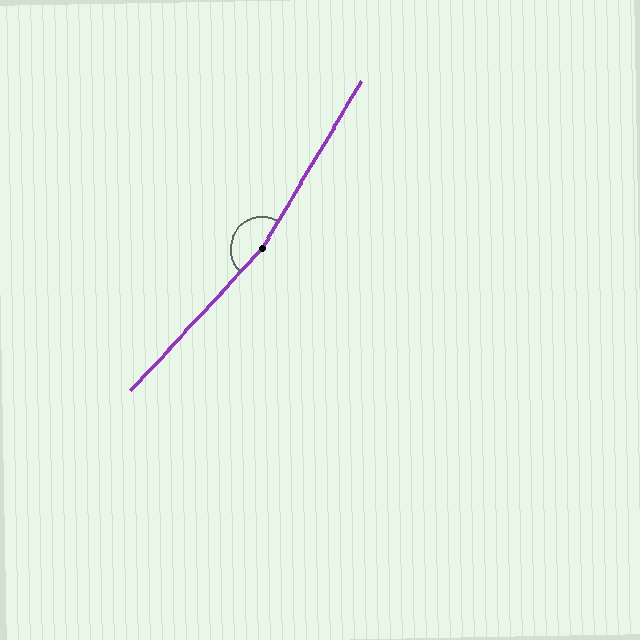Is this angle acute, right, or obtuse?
It is obtuse.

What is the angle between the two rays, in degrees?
Approximately 168 degrees.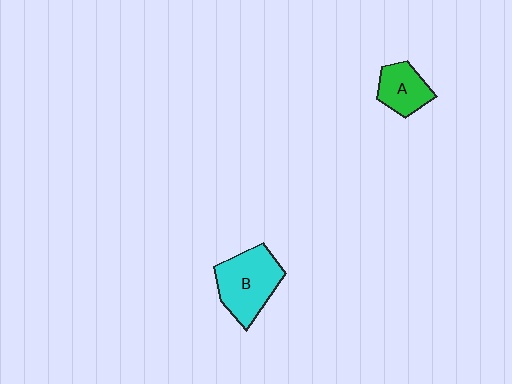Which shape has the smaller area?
Shape A (green).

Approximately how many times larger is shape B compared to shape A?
Approximately 1.7 times.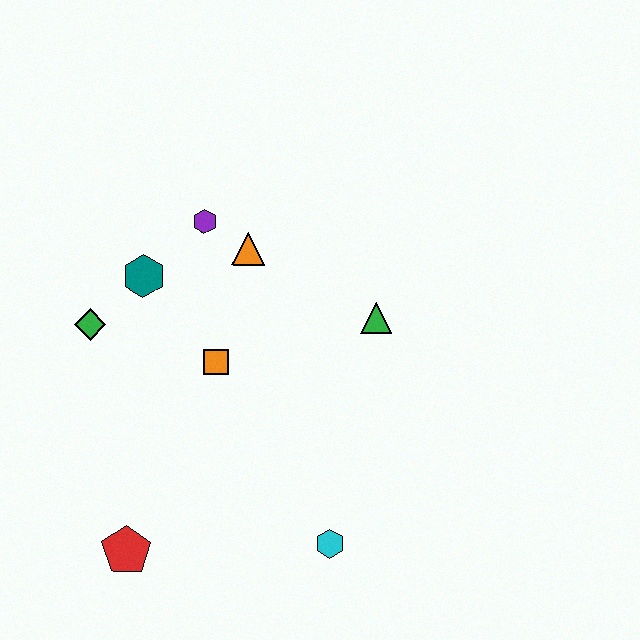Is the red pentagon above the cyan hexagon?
No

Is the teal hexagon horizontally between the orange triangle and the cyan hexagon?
No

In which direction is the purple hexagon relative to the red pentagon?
The purple hexagon is above the red pentagon.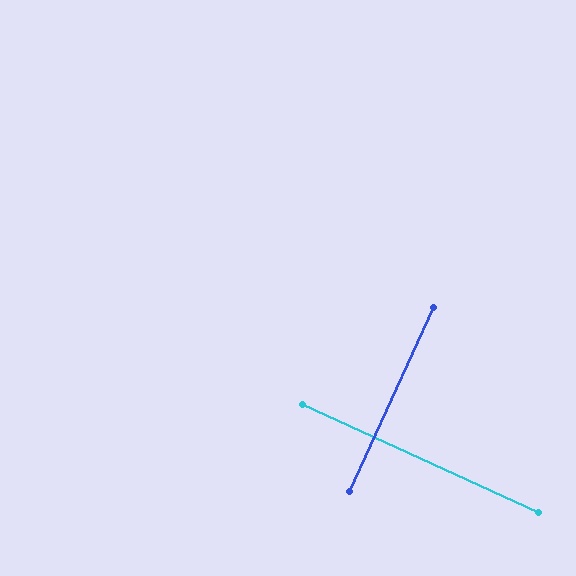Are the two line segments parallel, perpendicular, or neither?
Perpendicular — they meet at approximately 90°.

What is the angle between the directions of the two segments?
Approximately 90 degrees.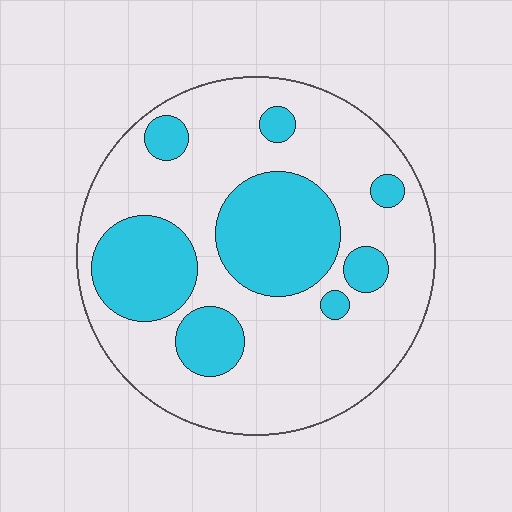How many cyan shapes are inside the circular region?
8.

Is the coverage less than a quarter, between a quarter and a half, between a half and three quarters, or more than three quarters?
Between a quarter and a half.